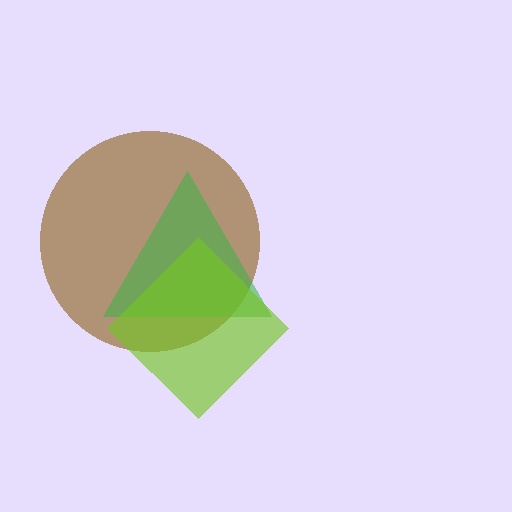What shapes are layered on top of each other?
The layered shapes are: a brown circle, a green triangle, a lime diamond.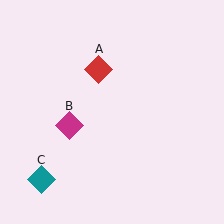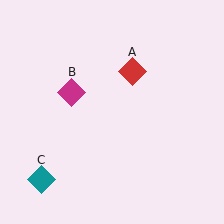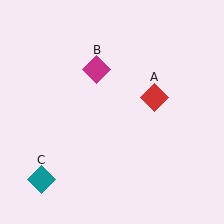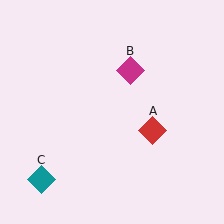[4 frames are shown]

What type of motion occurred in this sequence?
The red diamond (object A), magenta diamond (object B) rotated clockwise around the center of the scene.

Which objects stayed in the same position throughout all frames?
Teal diamond (object C) remained stationary.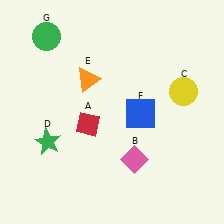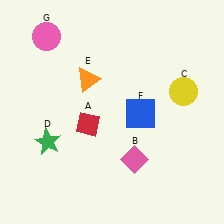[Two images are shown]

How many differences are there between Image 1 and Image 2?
There is 1 difference between the two images.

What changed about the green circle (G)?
In Image 1, G is green. In Image 2, it changed to pink.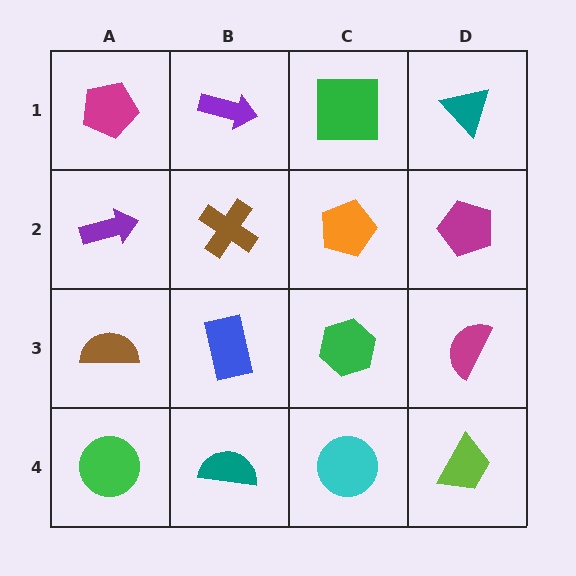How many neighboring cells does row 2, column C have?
4.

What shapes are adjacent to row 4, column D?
A magenta semicircle (row 3, column D), a cyan circle (row 4, column C).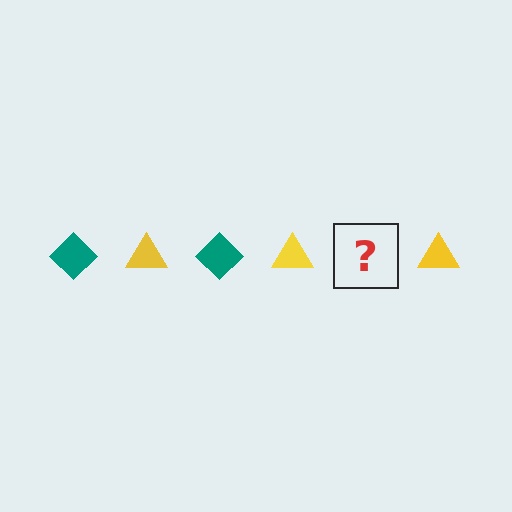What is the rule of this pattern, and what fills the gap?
The rule is that the pattern alternates between teal diamond and yellow triangle. The gap should be filled with a teal diamond.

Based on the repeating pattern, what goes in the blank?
The blank should be a teal diamond.